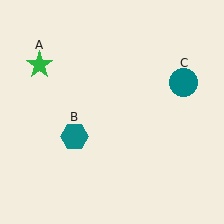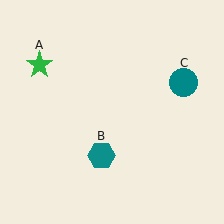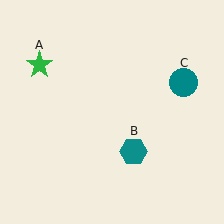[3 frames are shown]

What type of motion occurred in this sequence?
The teal hexagon (object B) rotated counterclockwise around the center of the scene.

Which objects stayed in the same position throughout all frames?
Green star (object A) and teal circle (object C) remained stationary.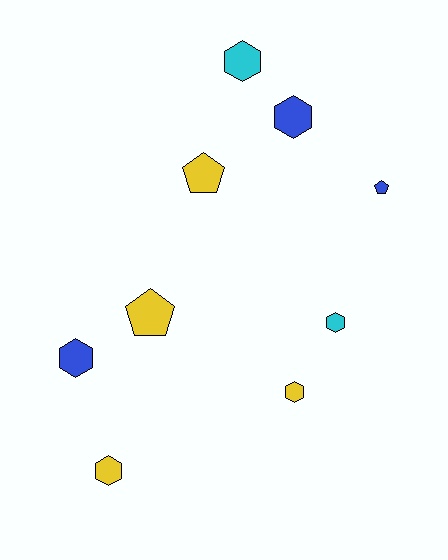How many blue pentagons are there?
There is 1 blue pentagon.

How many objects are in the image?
There are 9 objects.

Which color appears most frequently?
Yellow, with 4 objects.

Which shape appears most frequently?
Hexagon, with 6 objects.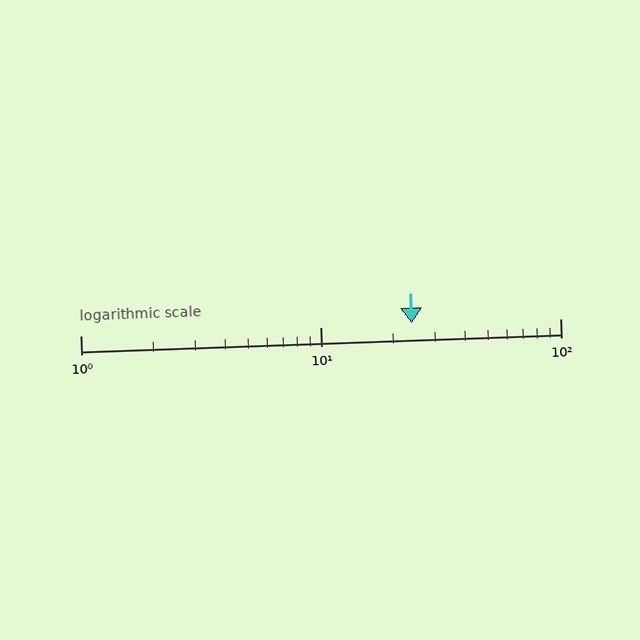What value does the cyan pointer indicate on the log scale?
The pointer indicates approximately 24.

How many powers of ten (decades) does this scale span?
The scale spans 2 decades, from 1 to 100.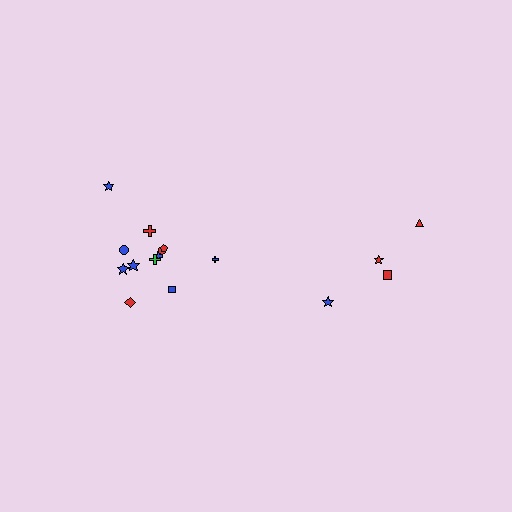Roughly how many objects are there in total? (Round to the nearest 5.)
Roughly 15 objects in total.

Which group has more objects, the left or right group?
The left group.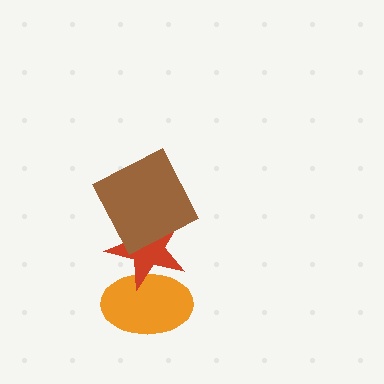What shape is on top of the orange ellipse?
The red star is on top of the orange ellipse.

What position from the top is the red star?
The red star is 2nd from the top.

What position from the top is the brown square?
The brown square is 1st from the top.